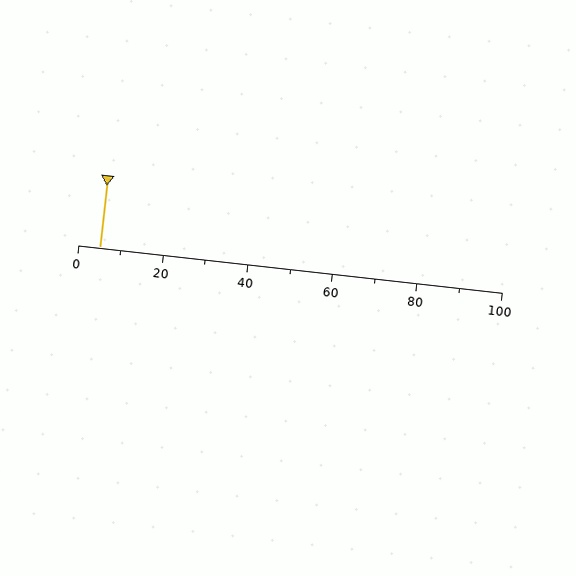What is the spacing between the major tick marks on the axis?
The major ticks are spaced 20 apart.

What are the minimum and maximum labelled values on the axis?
The axis runs from 0 to 100.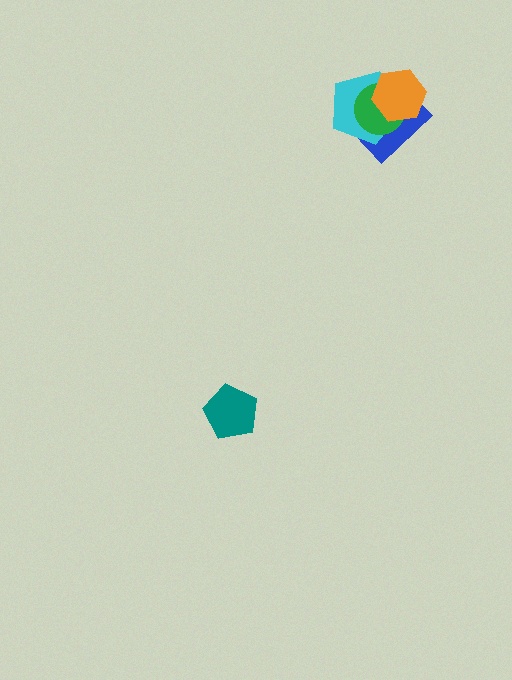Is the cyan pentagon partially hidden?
Yes, it is partially covered by another shape.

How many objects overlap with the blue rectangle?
3 objects overlap with the blue rectangle.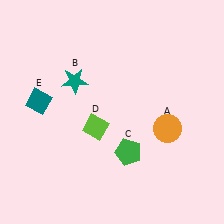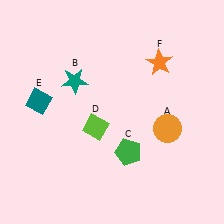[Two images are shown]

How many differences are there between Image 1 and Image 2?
There is 1 difference between the two images.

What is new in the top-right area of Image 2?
An orange star (F) was added in the top-right area of Image 2.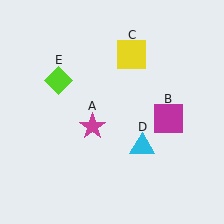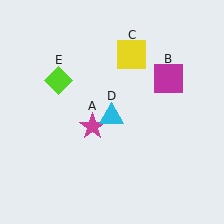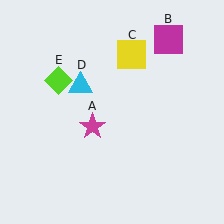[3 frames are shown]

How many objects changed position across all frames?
2 objects changed position: magenta square (object B), cyan triangle (object D).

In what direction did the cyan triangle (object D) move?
The cyan triangle (object D) moved up and to the left.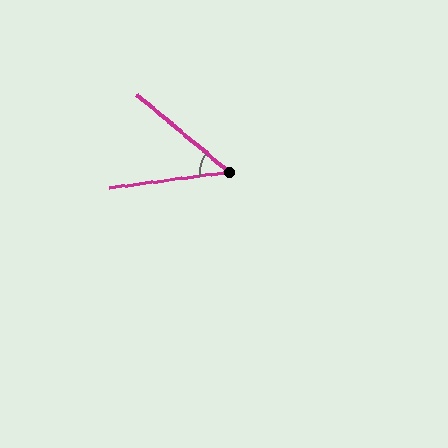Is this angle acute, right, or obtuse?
It is acute.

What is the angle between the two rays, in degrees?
Approximately 47 degrees.